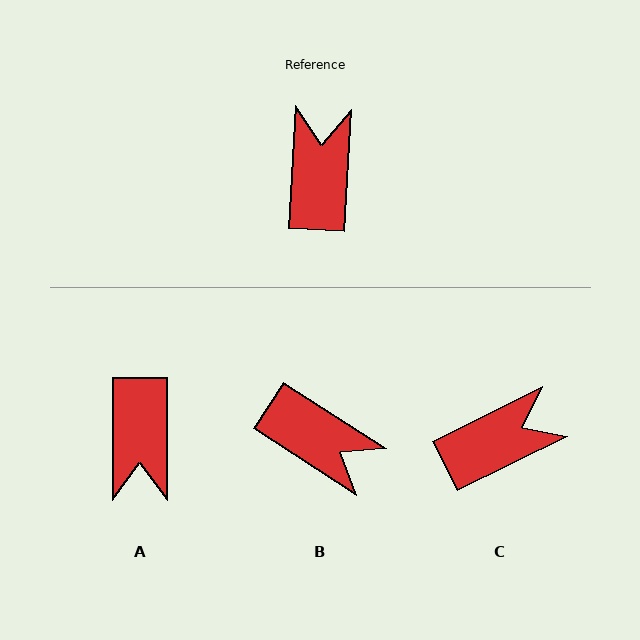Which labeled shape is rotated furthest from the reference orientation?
A, about 177 degrees away.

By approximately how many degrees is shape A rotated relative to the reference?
Approximately 177 degrees clockwise.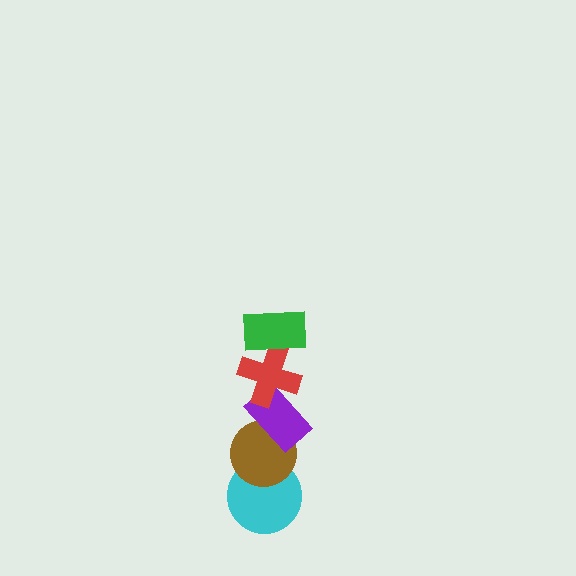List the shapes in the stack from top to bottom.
From top to bottom: the green rectangle, the red cross, the purple rectangle, the brown circle, the cyan circle.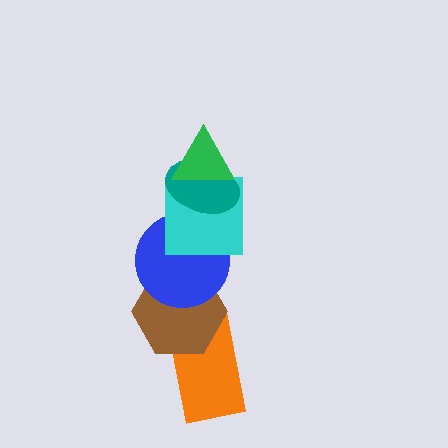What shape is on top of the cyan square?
The teal ellipse is on top of the cyan square.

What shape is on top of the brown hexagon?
The blue circle is on top of the brown hexagon.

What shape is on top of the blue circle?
The cyan square is on top of the blue circle.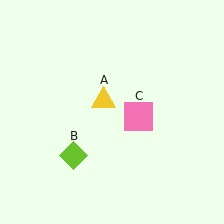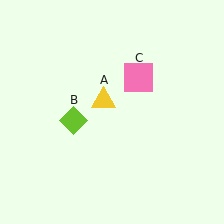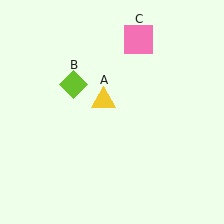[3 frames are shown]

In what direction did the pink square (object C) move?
The pink square (object C) moved up.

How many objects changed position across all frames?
2 objects changed position: lime diamond (object B), pink square (object C).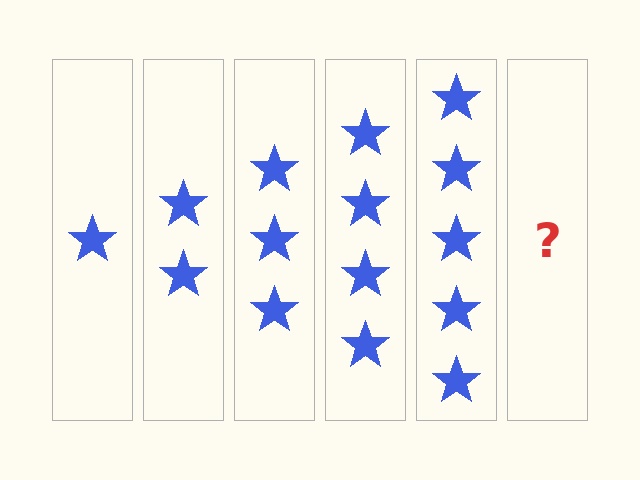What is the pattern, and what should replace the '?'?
The pattern is that each step adds one more star. The '?' should be 6 stars.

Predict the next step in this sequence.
The next step is 6 stars.